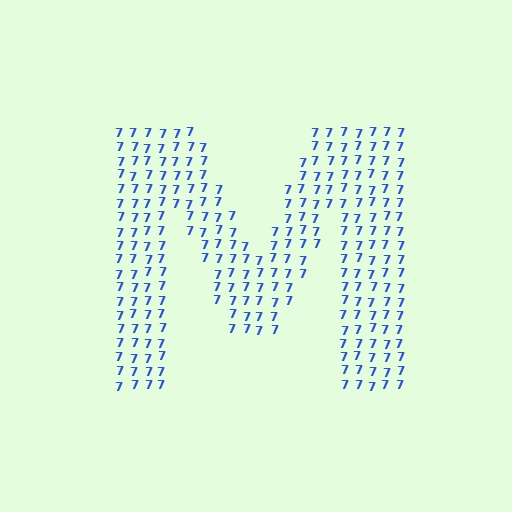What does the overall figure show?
The overall figure shows the letter M.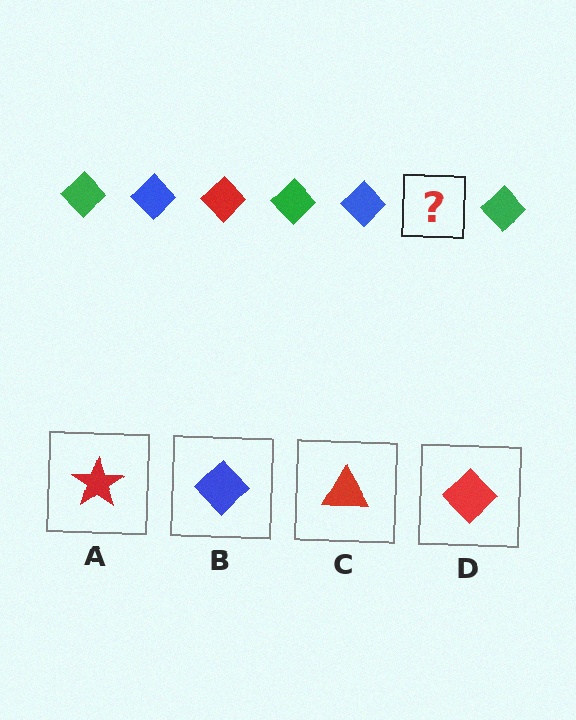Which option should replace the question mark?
Option D.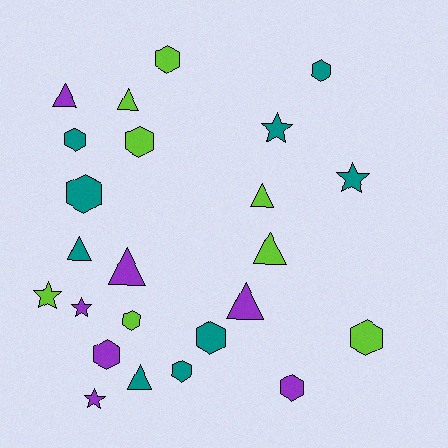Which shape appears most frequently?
Hexagon, with 11 objects.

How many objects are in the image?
There are 24 objects.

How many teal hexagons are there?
There are 5 teal hexagons.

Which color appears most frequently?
Teal, with 9 objects.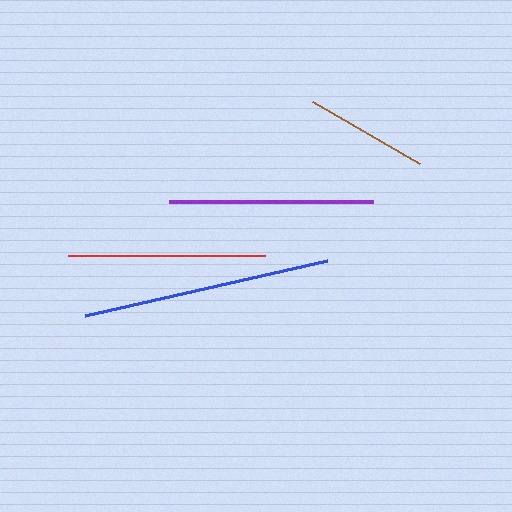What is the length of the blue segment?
The blue segment is approximately 247 pixels long.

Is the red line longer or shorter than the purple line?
The purple line is longer than the red line.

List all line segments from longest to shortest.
From longest to shortest: blue, purple, red, brown.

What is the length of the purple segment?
The purple segment is approximately 205 pixels long.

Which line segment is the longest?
The blue line is the longest at approximately 247 pixels.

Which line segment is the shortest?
The brown line is the shortest at approximately 123 pixels.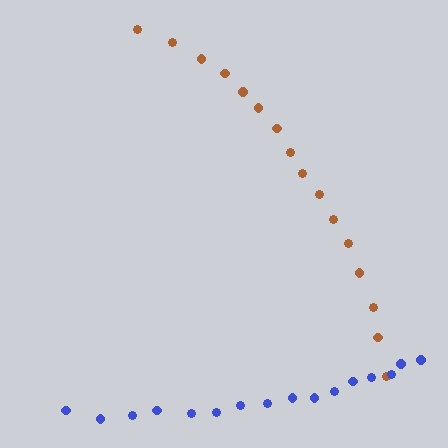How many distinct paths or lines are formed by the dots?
There are 2 distinct paths.